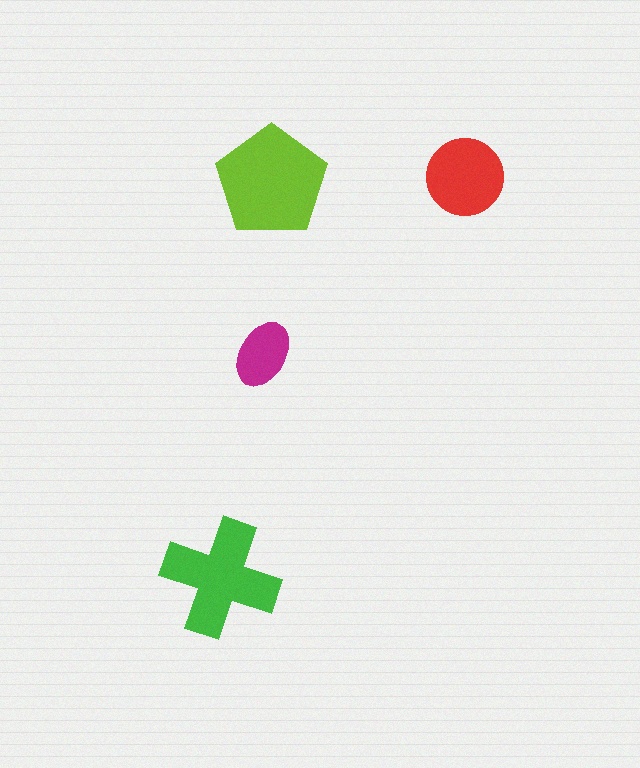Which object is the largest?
The lime pentagon.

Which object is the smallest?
The magenta ellipse.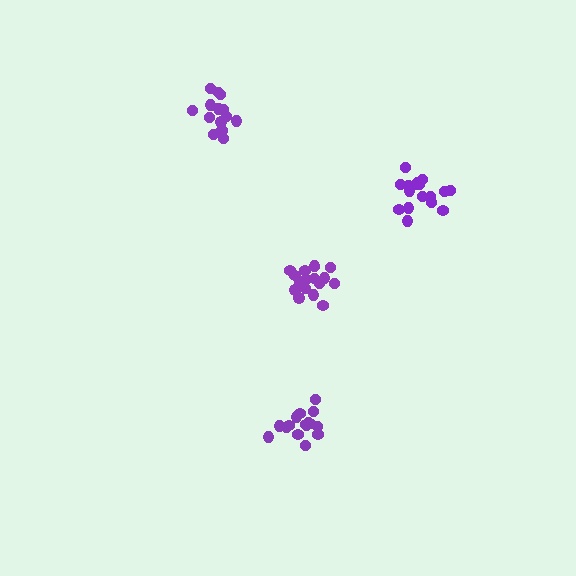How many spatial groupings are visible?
There are 4 spatial groupings.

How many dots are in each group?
Group 1: 16 dots, Group 2: 17 dots, Group 3: 14 dots, Group 4: 17 dots (64 total).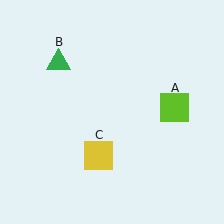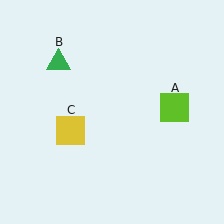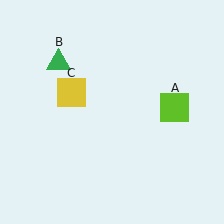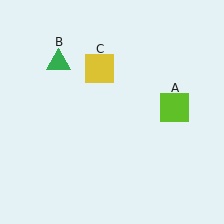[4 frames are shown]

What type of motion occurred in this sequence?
The yellow square (object C) rotated clockwise around the center of the scene.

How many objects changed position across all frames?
1 object changed position: yellow square (object C).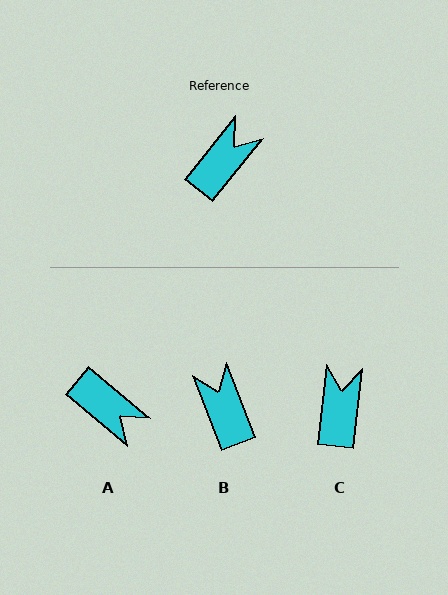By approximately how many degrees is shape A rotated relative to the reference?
Approximately 92 degrees clockwise.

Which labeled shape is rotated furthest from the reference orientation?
A, about 92 degrees away.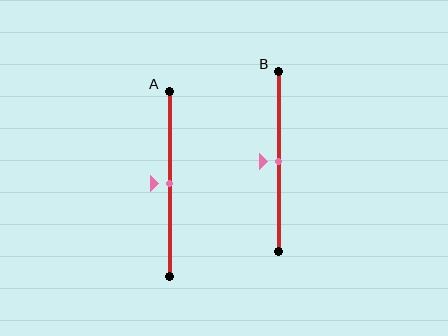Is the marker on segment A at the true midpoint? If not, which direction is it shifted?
Yes, the marker on segment A is at the true midpoint.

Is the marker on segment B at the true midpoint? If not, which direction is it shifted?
Yes, the marker on segment B is at the true midpoint.